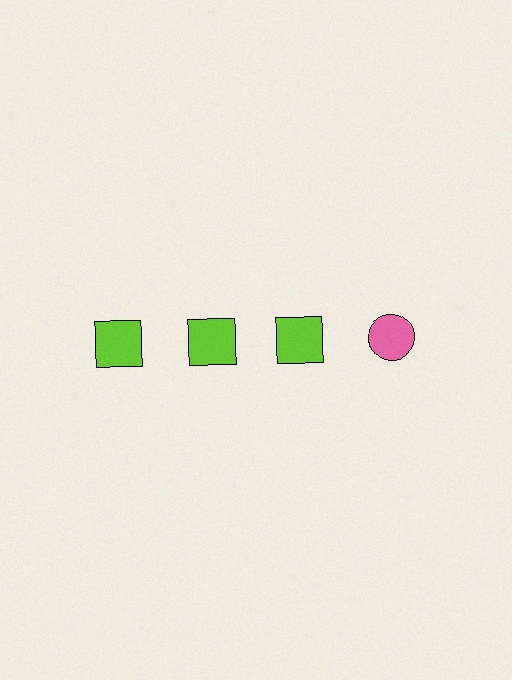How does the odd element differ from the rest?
It differs in both color (pink instead of lime) and shape (circle instead of square).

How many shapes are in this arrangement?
There are 4 shapes arranged in a grid pattern.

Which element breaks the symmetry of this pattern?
The pink circle in the top row, second from right column breaks the symmetry. All other shapes are lime squares.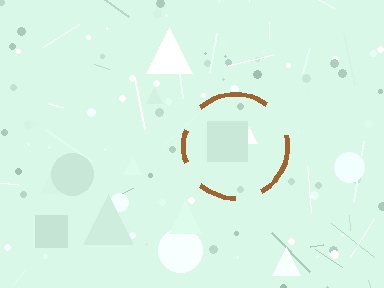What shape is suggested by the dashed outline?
The dashed outline suggests a circle.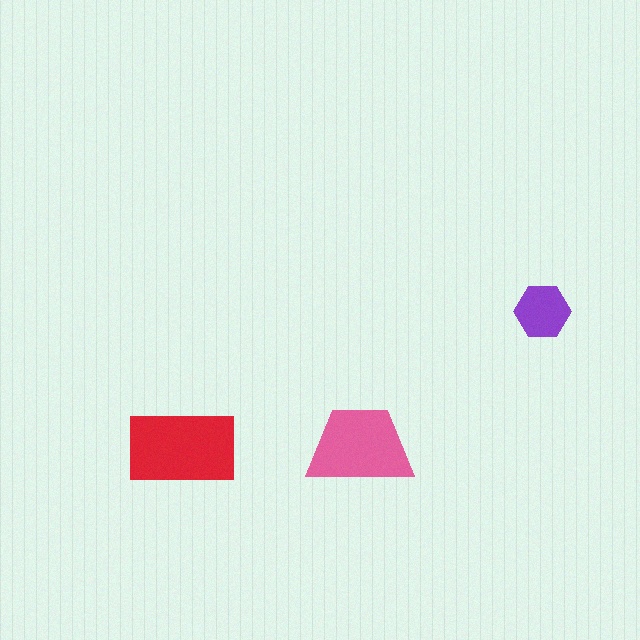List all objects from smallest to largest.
The purple hexagon, the pink trapezoid, the red rectangle.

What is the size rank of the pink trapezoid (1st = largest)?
2nd.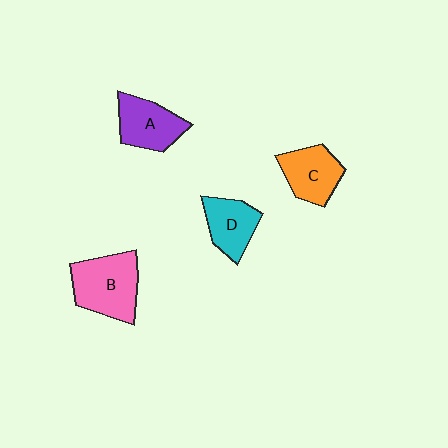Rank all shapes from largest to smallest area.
From largest to smallest: B (pink), A (purple), C (orange), D (cyan).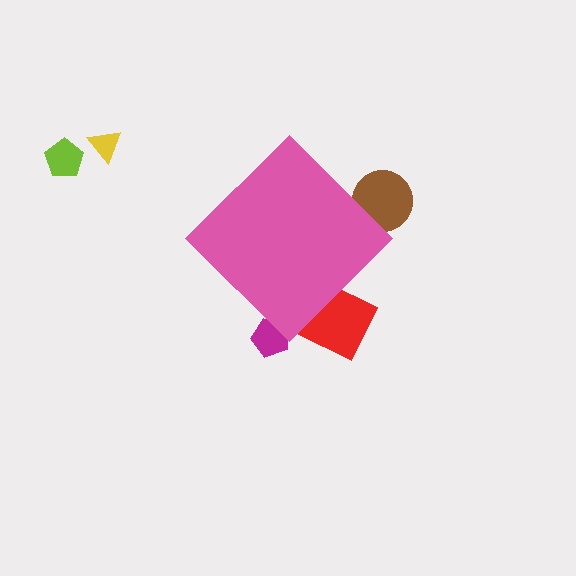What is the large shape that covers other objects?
A pink diamond.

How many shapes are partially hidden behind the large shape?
3 shapes are partially hidden.